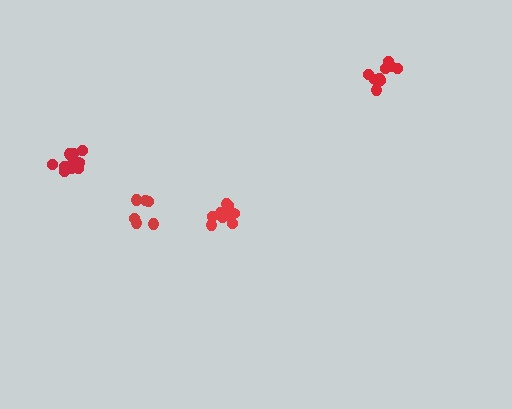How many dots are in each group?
Group 1: 11 dots, Group 2: 9 dots, Group 3: 6 dots, Group 4: 11 dots (37 total).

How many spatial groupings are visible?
There are 4 spatial groupings.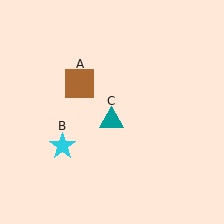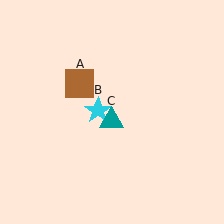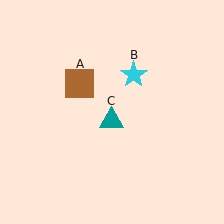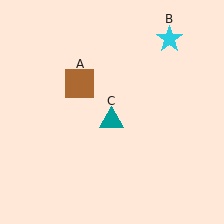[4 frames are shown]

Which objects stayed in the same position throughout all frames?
Brown square (object A) and teal triangle (object C) remained stationary.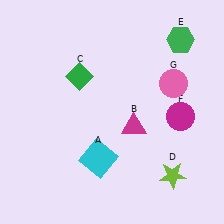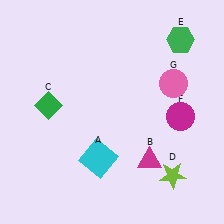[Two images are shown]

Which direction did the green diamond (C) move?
The green diamond (C) moved left.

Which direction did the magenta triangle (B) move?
The magenta triangle (B) moved down.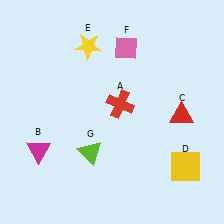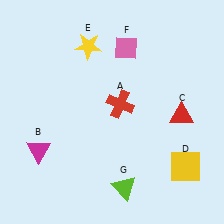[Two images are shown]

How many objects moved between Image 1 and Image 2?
1 object moved between the two images.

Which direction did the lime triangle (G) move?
The lime triangle (G) moved down.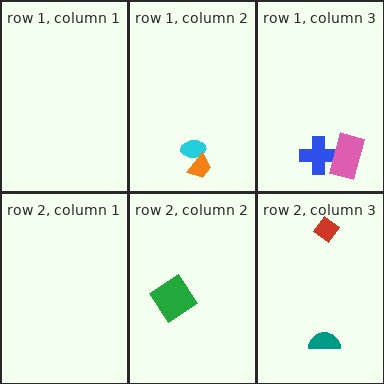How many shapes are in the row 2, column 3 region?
2.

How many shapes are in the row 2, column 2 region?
1.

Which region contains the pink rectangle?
The row 1, column 3 region.